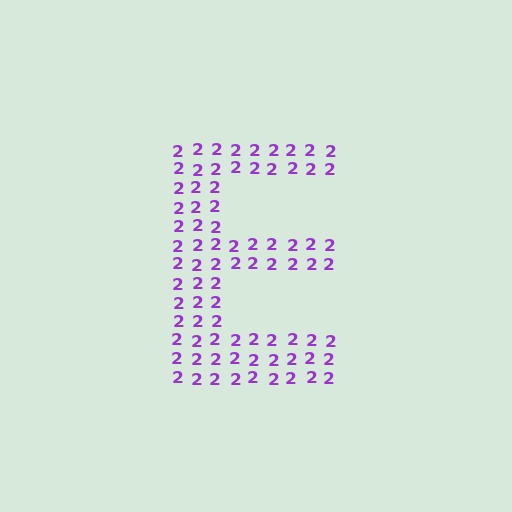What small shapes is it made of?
It is made of small digit 2's.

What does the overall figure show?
The overall figure shows the letter E.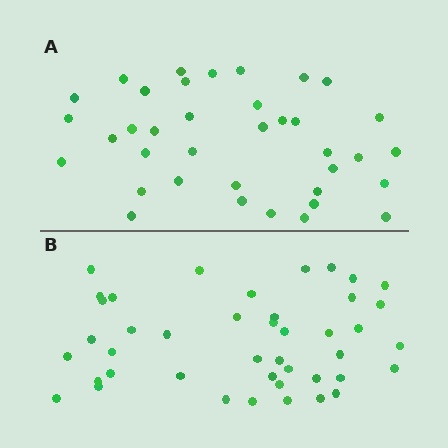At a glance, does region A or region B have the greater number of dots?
Region B (the bottom region) has more dots.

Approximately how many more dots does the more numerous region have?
Region B has about 6 more dots than region A.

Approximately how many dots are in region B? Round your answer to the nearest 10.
About 40 dots. (The exact count is 43, which rounds to 40.)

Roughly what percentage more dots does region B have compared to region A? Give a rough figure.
About 15% more.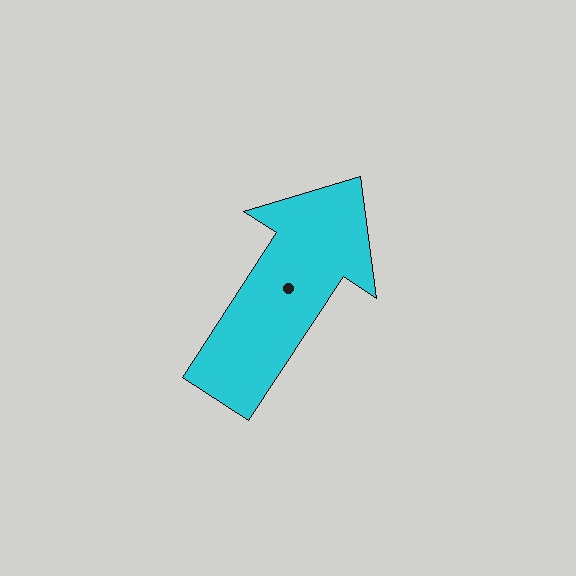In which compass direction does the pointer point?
Northeast.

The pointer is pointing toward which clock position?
Roughly 1 o'clock.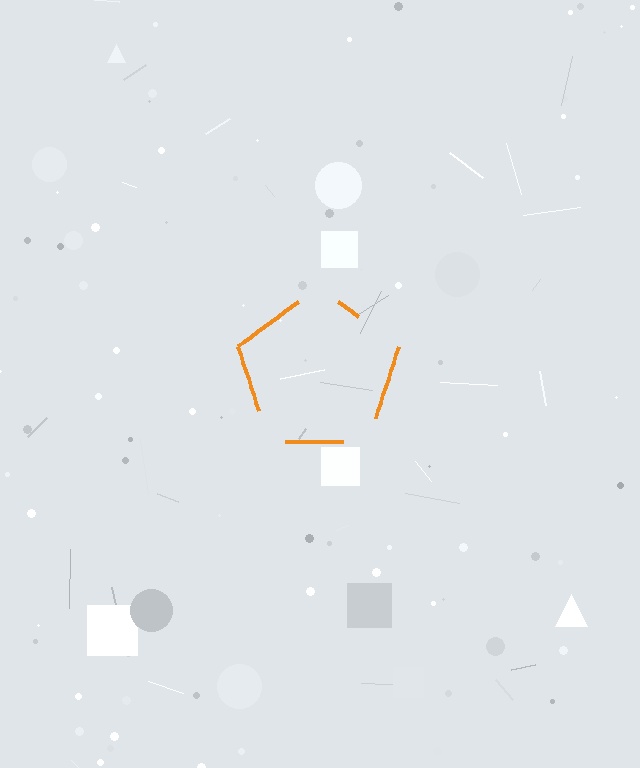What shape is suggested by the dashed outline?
The dashed outline suggests a pentagon.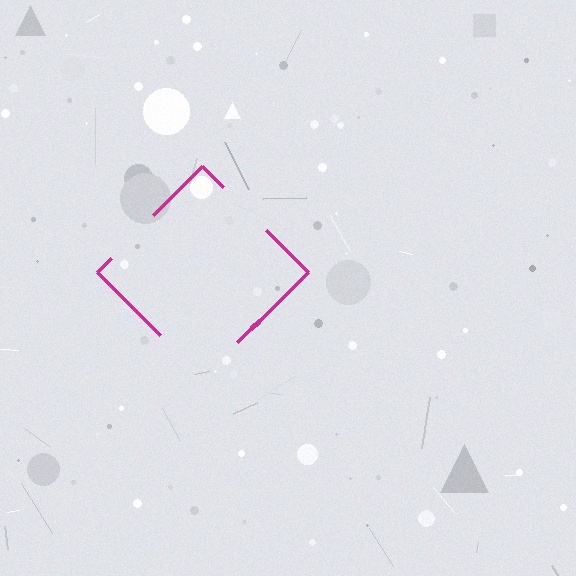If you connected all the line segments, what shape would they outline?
They would outline a diamond.